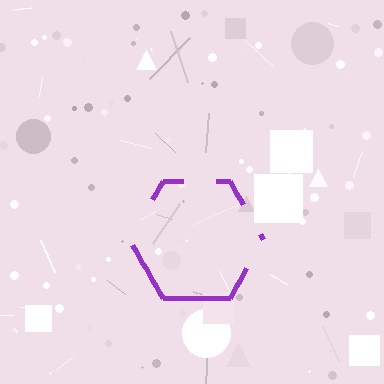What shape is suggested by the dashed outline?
The dashed outline suggests a hexagon.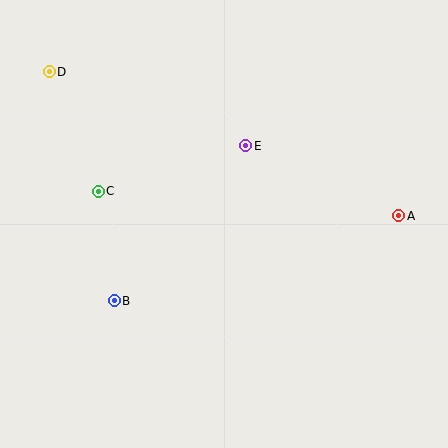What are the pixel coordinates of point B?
Point B is at (114, 301).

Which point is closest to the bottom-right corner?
Point A is closest to the bottom-right corner.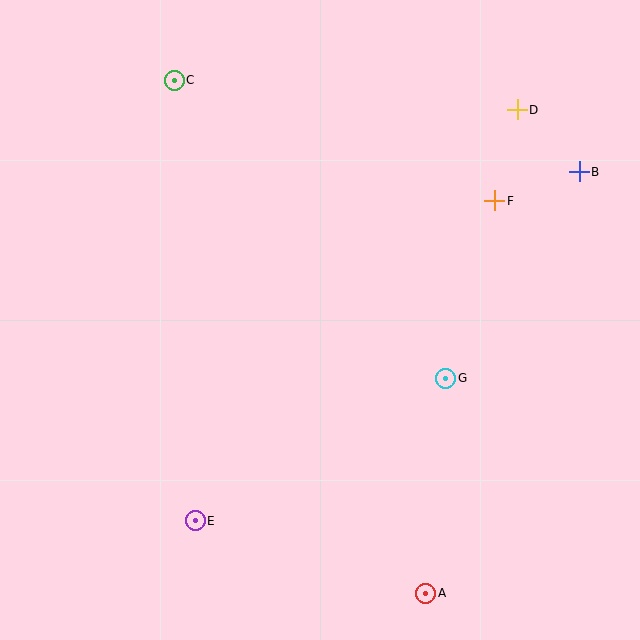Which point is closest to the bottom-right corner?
Point A is closest to the bottom-right corner.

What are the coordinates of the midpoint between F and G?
The midpoint between F and G is at (470, 289).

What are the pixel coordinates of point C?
Point C is at (174, 80).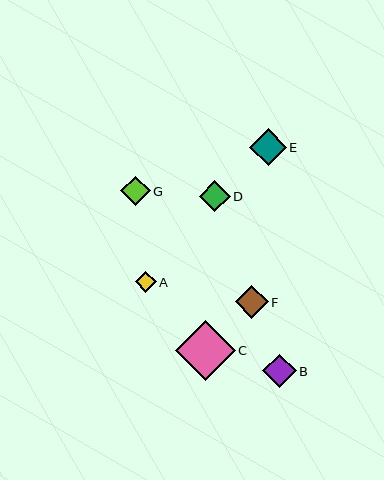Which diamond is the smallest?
Diamond A is the smallest with a size of approximately 21 pixels.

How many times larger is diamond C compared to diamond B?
Diamond C is approximately 1.8 times the size of diamond B.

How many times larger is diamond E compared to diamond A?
Diamond E is approximately 1.7 times the size of diamond A.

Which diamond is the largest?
Diamond C is the largest with a size of approximately 60 pixels.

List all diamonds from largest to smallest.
From largest to smallest: C, E, B, F, D, G, A.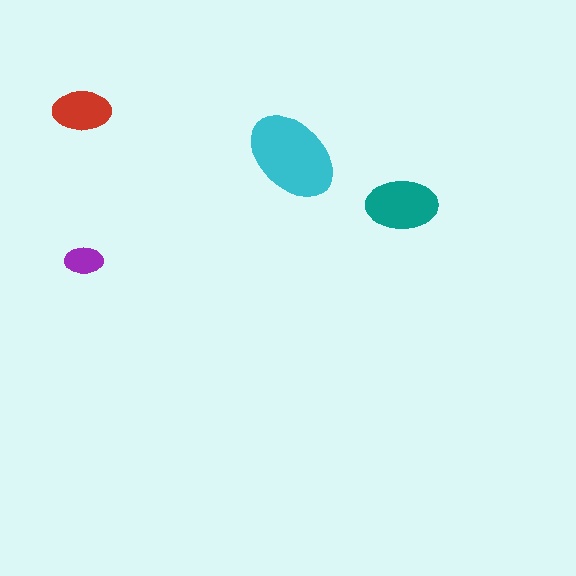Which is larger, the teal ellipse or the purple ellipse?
The teal one.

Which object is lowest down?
The purple ellipse is bottommost.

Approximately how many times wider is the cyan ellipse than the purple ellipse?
About 2.5 times wider.